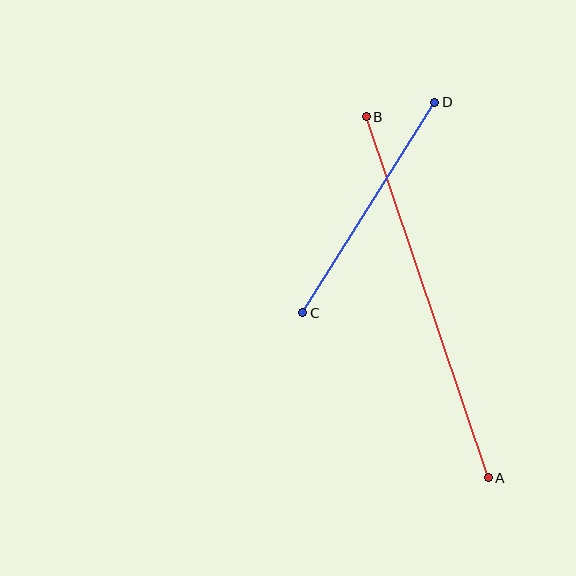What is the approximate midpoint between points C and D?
The midpoint is at approximately (369, 208) pixels.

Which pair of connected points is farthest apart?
Points A and B are farthest apart.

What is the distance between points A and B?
The distance is approximately 381 pixels.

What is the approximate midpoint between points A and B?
The midpoint is at approximately (427, 297) pixels.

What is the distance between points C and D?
The distance is approximately 248 pixels.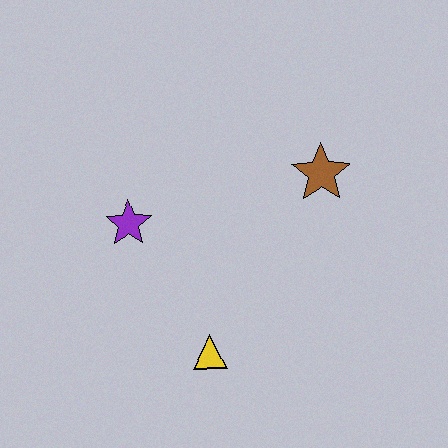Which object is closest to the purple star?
The yellow triangle is closest to the purple star.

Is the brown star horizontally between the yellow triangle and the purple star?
No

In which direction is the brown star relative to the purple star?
The brown star is to the right of the purple star.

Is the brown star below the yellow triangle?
No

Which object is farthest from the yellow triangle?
The brown star is farthest from the yellow triangle.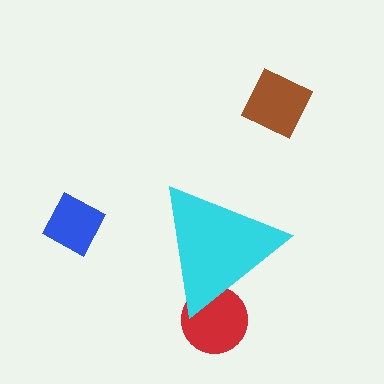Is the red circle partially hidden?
Yes, the red circle is partially hidden behind the cyan triangle.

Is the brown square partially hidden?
No, the brown square is fully visible.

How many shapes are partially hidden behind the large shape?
1 shape is partially hidden.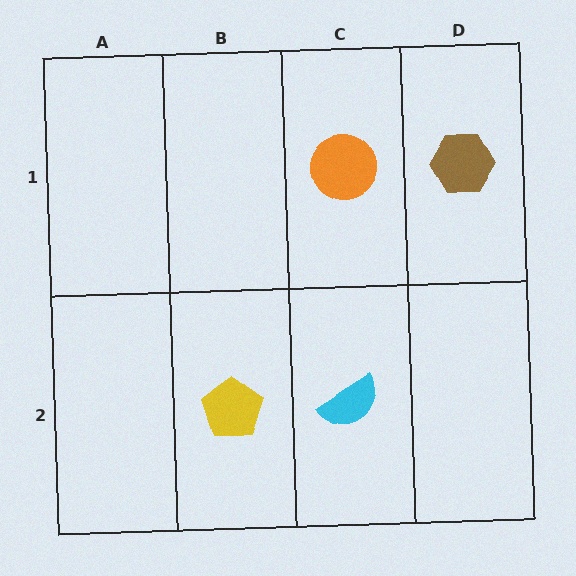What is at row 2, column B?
A yellow pentagon.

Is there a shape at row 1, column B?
No, that cell is empty.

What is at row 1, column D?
A brown hexagon.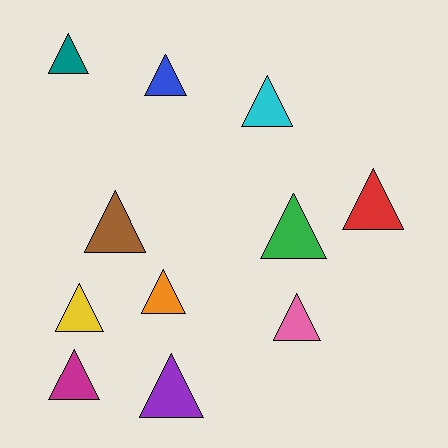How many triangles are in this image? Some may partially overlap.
There are 11 triangles.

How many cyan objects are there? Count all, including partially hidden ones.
There is 1 cyan object.